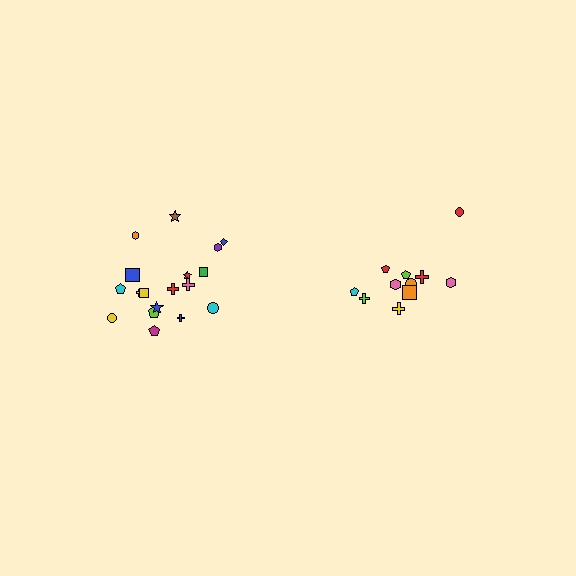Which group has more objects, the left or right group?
The left group.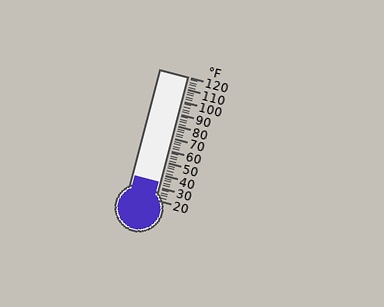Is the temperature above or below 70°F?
The temperature is below 70°F.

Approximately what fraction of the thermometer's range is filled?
The thermometer is filled to approximately 15% of its range.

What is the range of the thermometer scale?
The thermometer scale ranges from 20°F to 120°F.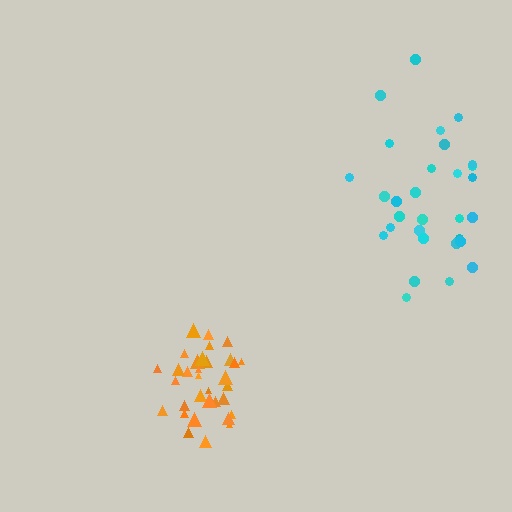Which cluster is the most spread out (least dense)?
Cyan.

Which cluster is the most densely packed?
Orange.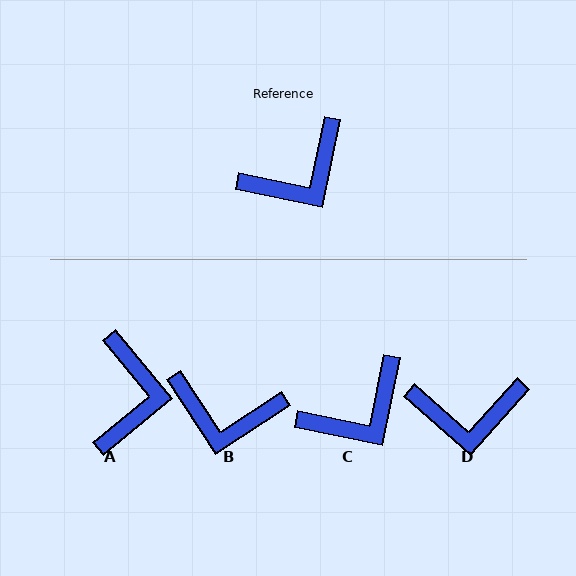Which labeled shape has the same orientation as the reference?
C.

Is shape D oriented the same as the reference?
No, it is off by about 30 degrees.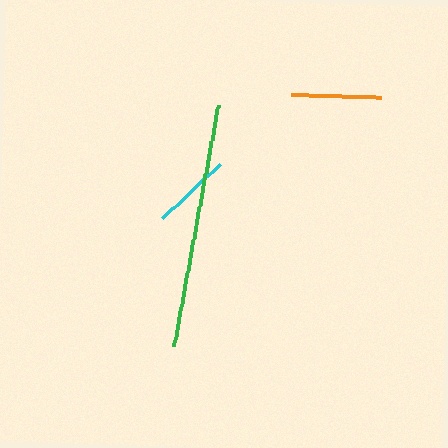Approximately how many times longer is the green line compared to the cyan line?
The green line is approximately 3.1 times the length of the cyan line.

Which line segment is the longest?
The green line is the longest at approximately 246 pixels.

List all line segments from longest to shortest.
From longest to shortest: green, orange, cyan.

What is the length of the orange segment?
The orange segment is approximately 90 pixels long.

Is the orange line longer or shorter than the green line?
The green line is longer than the orange line.